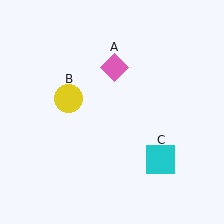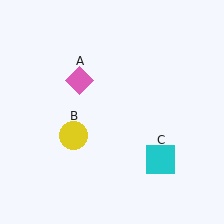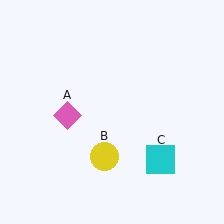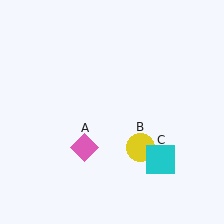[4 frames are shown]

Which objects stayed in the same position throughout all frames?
Cyan square (object C) remained stationary.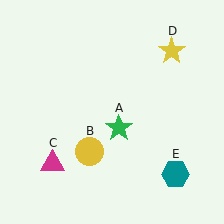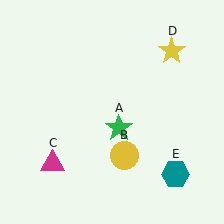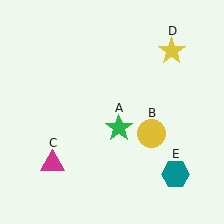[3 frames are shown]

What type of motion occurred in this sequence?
The yellow circle (object B) rotated counterclockwise around the center of the scene.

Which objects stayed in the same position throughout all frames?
Green star (object A) and magenta triangle (object C) and yellow star (object D) and teal hexagon (object E) remained stationary.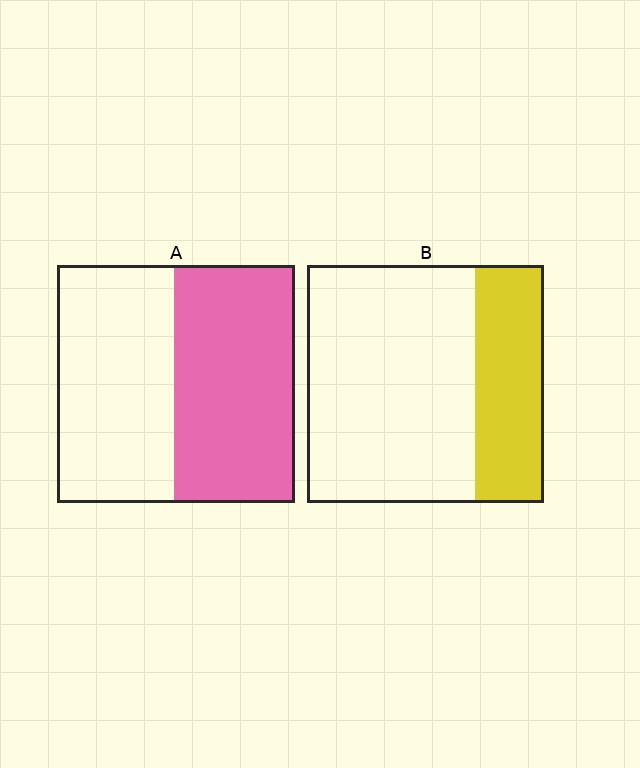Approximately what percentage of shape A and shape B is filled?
A is approximately 50% and B is approximately 30%.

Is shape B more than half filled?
No.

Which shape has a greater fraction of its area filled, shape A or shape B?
Shape A.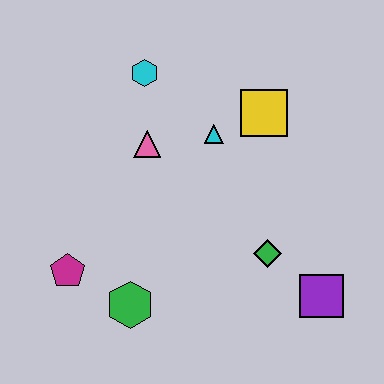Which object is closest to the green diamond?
The purple square is closest to the green diamond.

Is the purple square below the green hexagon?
No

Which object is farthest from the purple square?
The cyan hexagon is farthest from the purple square.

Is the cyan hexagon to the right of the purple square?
No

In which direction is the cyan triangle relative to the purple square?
The cyan triangle is above the purple square.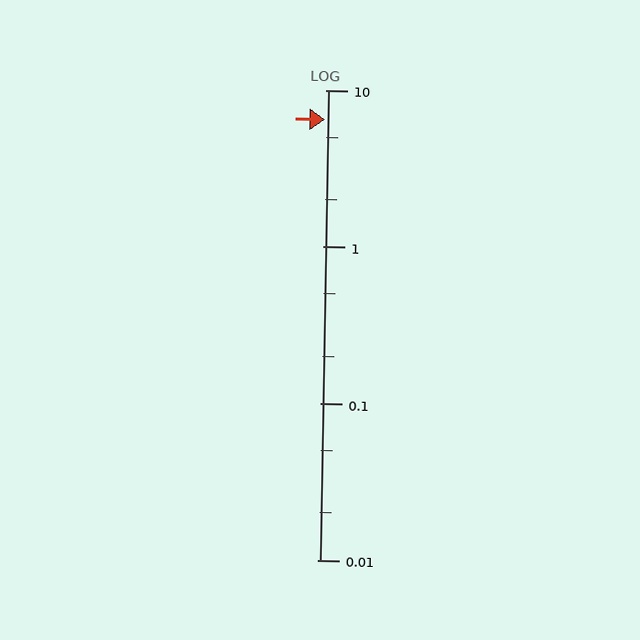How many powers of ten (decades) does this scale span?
The scale spans 3 decades, from 0.01 to 10.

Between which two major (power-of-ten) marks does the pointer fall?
The pointer is between 1 and 10.